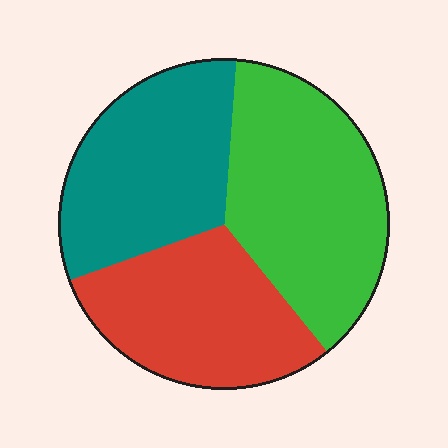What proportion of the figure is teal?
Teal covers 32% of the figure.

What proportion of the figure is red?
Red takes up about one third (1/3) of the figure.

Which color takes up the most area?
Green, at roughly 40%.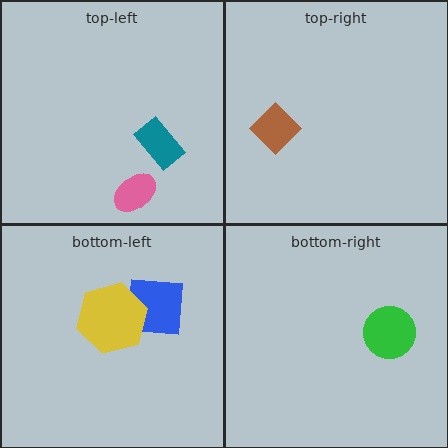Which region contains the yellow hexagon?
The bottom-left region.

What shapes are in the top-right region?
The brown diamond.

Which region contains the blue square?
The bottom-left region.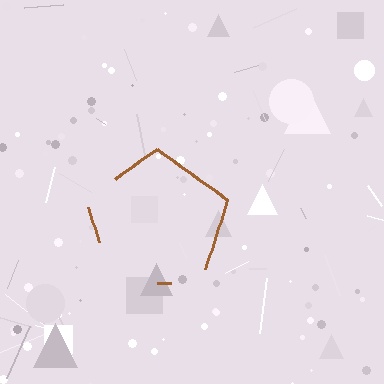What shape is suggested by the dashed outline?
The dashed outline suggests a pentagon.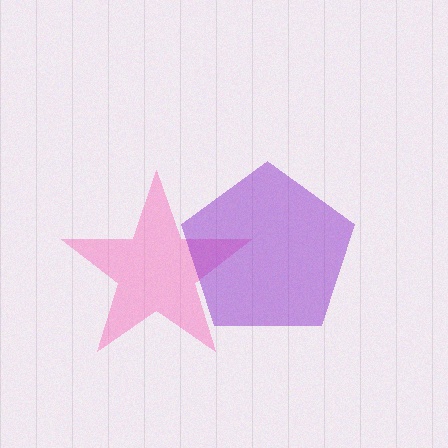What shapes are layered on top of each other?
The layered shapes are: a pink star, a purple pentagon.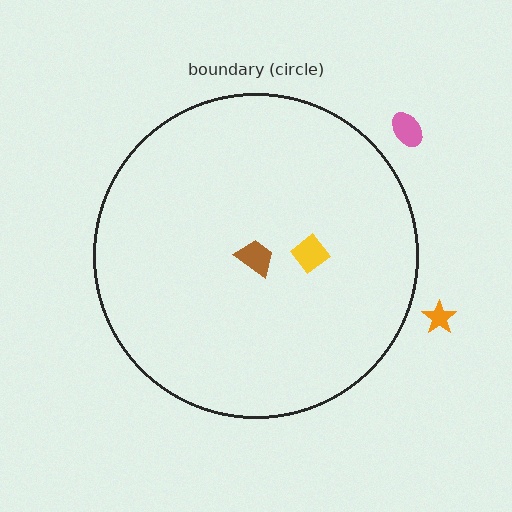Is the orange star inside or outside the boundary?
Outside.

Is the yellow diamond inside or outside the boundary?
Inside.